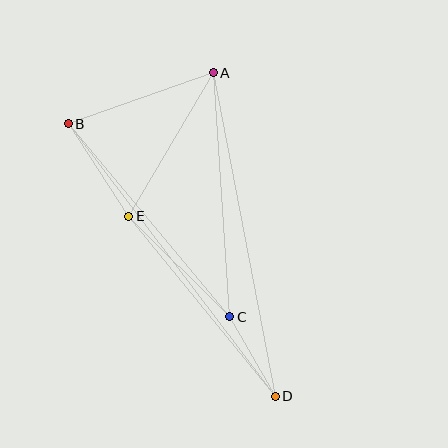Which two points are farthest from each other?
Points B and D are farthest from each other.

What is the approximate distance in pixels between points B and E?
The distance between B and E is approximately 110 pixels.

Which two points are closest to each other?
Points C and D are closest to each other.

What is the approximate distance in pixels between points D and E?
The distance between D and E is approximately 232 pixels.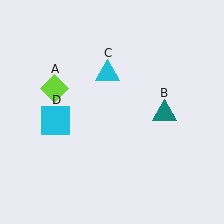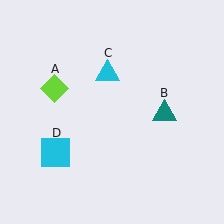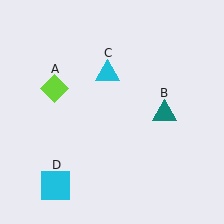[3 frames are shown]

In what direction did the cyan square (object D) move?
The cyan square (object D) moved down.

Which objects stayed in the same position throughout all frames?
Lime diamond (object A) and teal triangle (object B) and cyan triangle (object C) remained stationary.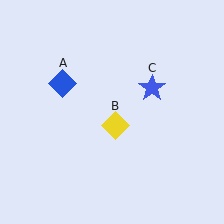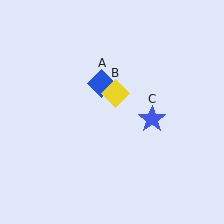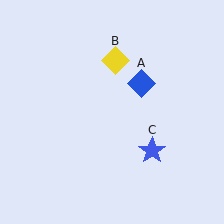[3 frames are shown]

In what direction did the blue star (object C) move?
The blue star (object C) moved down.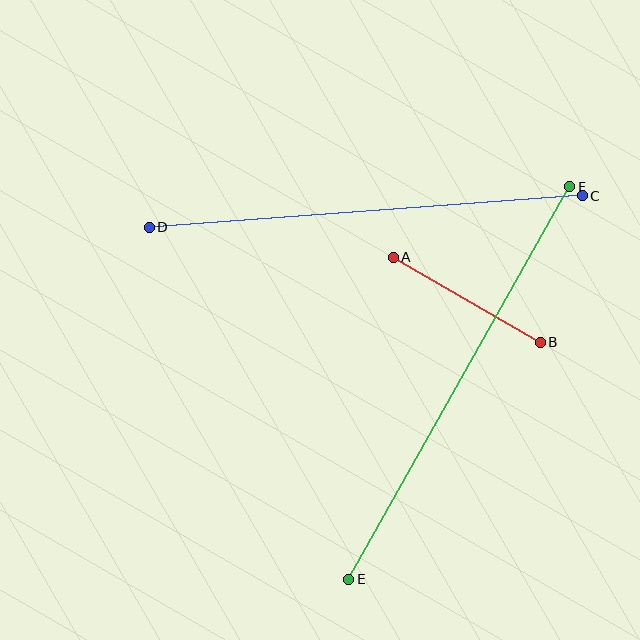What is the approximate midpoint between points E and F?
The midpoint is at approximately (459, 383) pixels.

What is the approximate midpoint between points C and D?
The midpoint is at approximately (366, 212) pixels.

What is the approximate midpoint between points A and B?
The midpoint is at approximately (467, 300) pixels.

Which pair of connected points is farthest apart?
Points E and F are farthest apart.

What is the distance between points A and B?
The distance is approximately 170 pixels.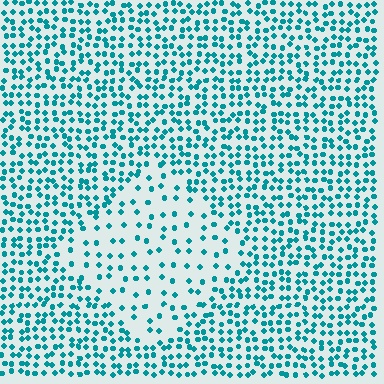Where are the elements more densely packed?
The elements are more densely packed outside the diamond boundary.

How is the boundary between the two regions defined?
The boundary is defined by a change in element density (approximately 2.4x ratio). All elements are the same color, size, and shape.